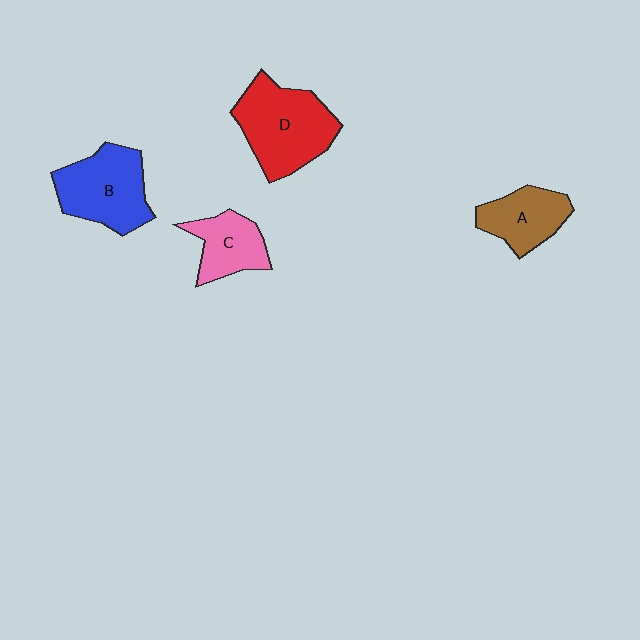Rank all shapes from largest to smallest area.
From largest to smallest: D (red), B (blue), A (brown), C (pink).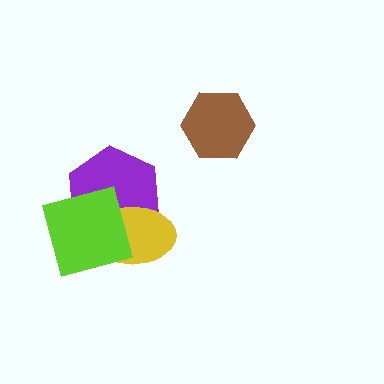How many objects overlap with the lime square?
2 objects overlap with the lime square.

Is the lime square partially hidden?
No, no other shape covers it.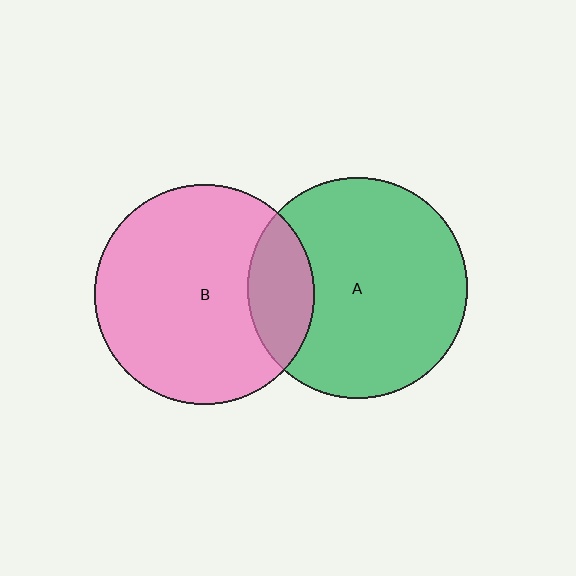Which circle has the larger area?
Circle A (green).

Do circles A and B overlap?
Yes.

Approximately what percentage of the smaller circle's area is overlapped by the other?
Approximately 20%.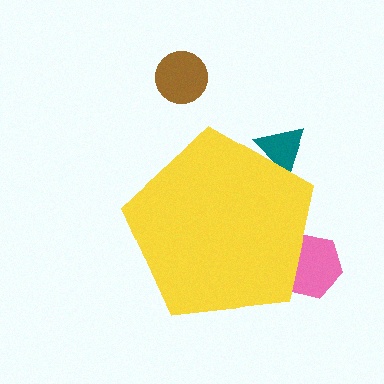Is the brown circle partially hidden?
No, the brown circle is fully visible.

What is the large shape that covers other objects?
A yellow pentagon.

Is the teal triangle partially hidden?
Yes, the teal triangle is partially hidden behind the yellow pentagon.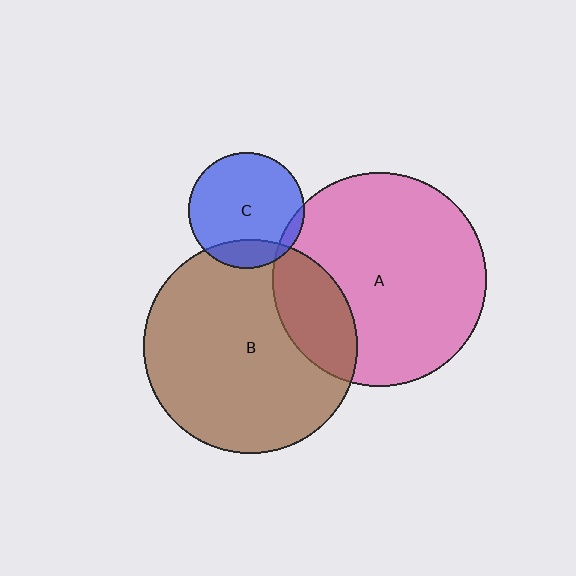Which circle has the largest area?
Circle A (pink).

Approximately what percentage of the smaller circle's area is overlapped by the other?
Approximately 5%.